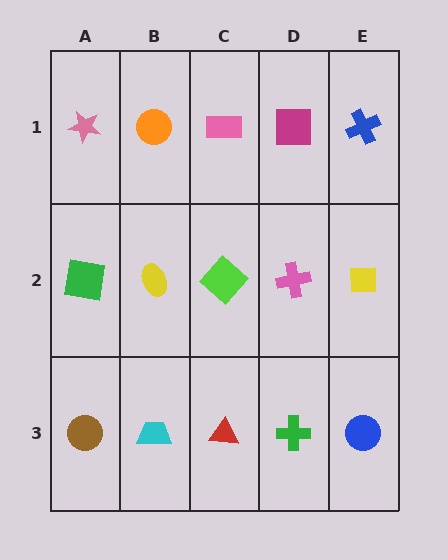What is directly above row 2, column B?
An orange circle.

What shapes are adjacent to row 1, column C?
A lime diamond (row 2, column C), an orange circle (row 1, column B), a magenta square (row 1, column D).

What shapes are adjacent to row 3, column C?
A lime diamond (row 2, column C), a cyan trapezoid (row 3, column B), a green cross (row 3, column D).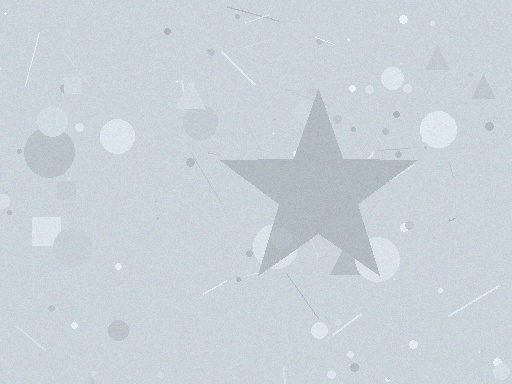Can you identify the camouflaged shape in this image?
The camouflaged shape is a star.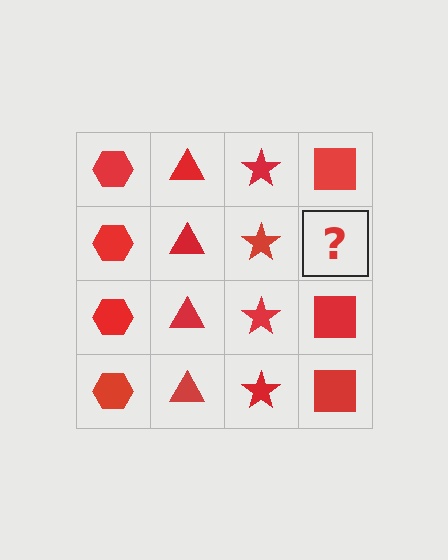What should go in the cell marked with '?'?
The missing cell should contain a red square.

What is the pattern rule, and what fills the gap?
The rule is that each column has a consistent shape. The gap should be filled with a red square.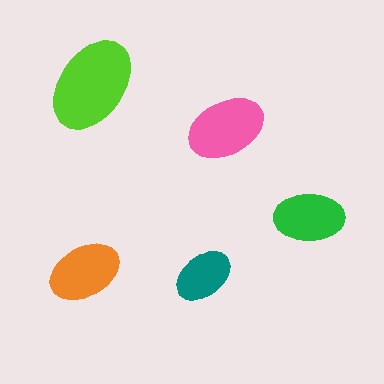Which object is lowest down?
The teal ellipse is bottommost.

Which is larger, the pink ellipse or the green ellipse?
The pink one.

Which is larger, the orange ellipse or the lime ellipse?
The lime one.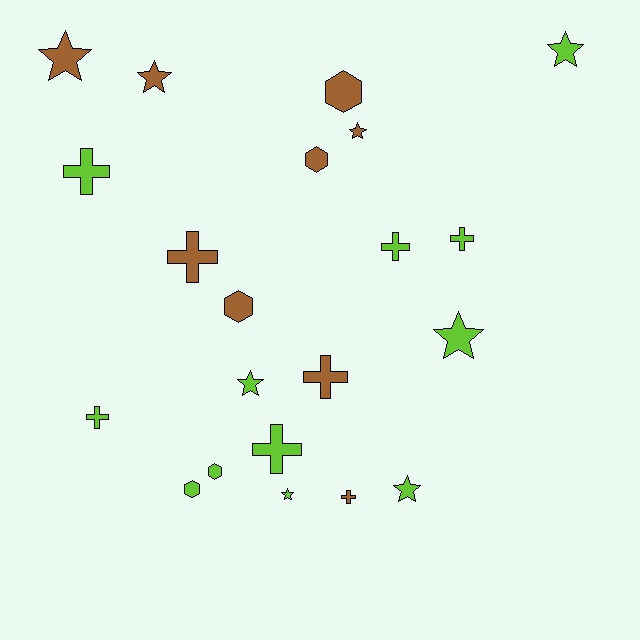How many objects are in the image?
There are 21 objects.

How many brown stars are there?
There are 3 brown stars.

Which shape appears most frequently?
Star, with 8 objects.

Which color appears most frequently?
Lime, with 12 objects.